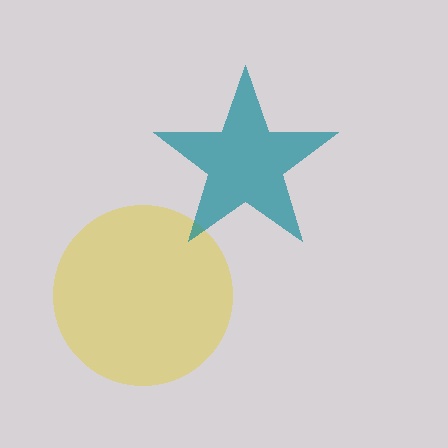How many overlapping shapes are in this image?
There are 2 overlapping shapes in the image.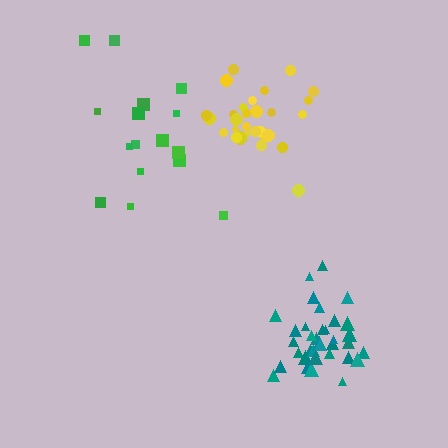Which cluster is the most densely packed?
Yellow.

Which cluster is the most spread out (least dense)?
Green.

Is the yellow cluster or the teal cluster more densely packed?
Yellow.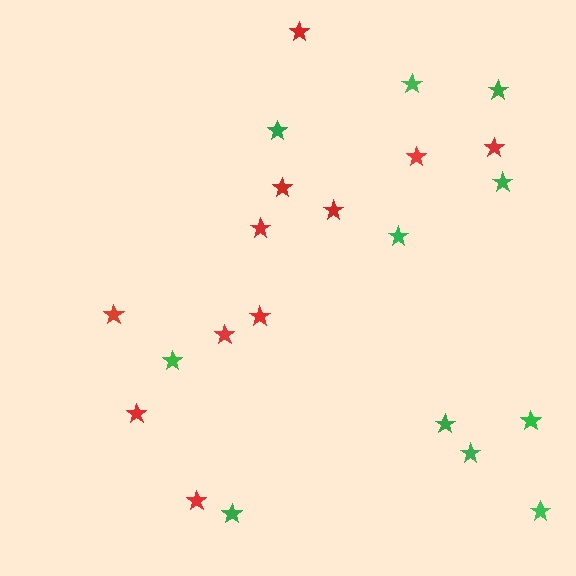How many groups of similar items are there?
There are 2 groups: one group of green stars (11) and one group of red stars (11).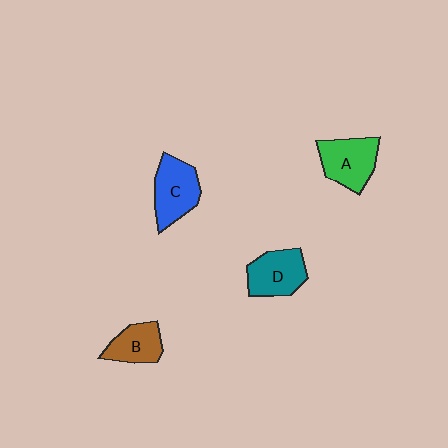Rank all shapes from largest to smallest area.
From largest to smallest: C (blue), A (green), D (teal), B (brown).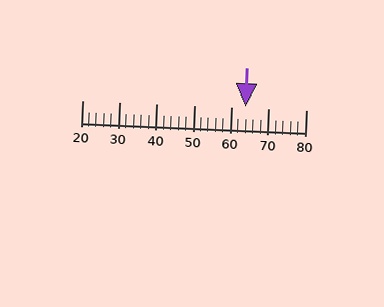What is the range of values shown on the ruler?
The ruler shows values from 20 to 80.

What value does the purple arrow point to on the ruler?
The purple arrow points to approximately 64.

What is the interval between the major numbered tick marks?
The major tick marks are spaced 10 units apart.